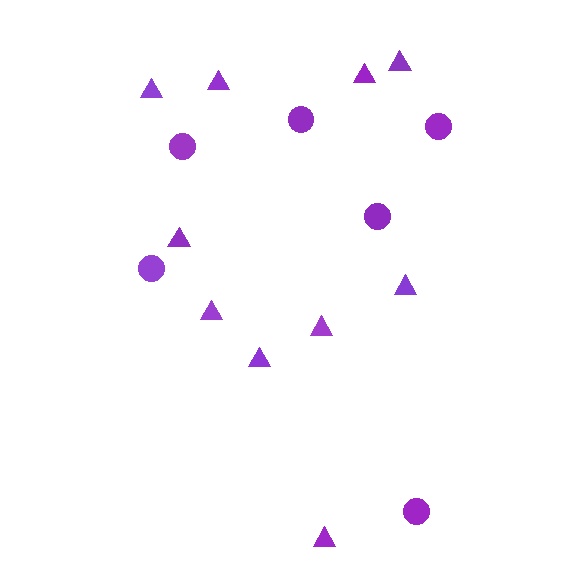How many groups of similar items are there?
There are 2 groups: one group of circles (6) and one group of triangles (10).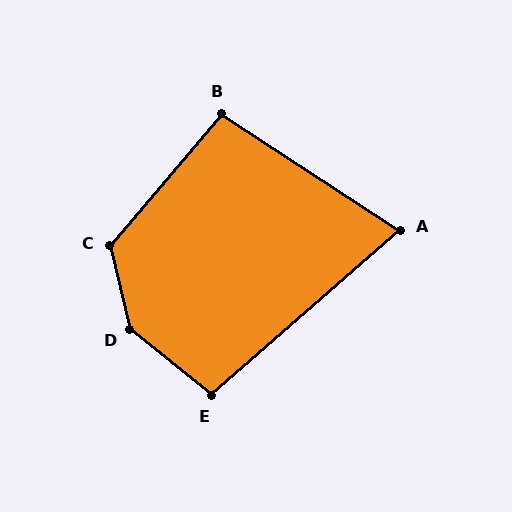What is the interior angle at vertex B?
Approximately 97 degrees (obtuse).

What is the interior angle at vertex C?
Approximately 127 degrees (obtuse).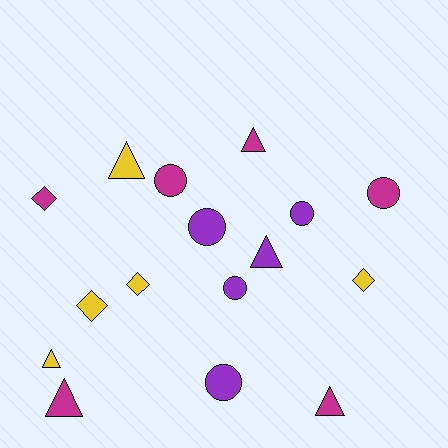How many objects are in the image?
There are 16 objects.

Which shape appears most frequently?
Circle, with 6 objects.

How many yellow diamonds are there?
There are 3 yellow diamonds.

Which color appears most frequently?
Magenta, with 6 objects.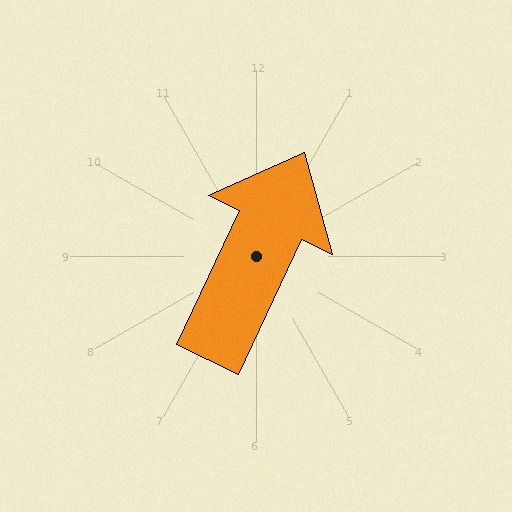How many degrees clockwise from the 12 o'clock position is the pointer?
Approximately 25 degrees.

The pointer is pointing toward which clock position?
Roughly 1 o'clock.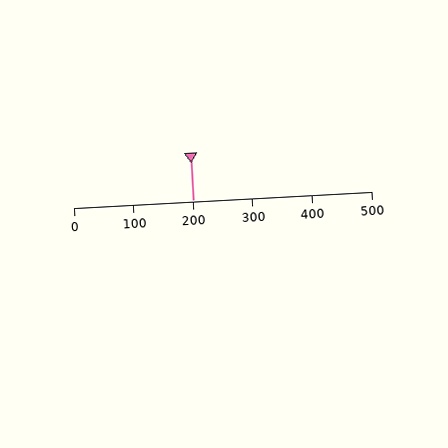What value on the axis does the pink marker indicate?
The marker indicates approximately 200.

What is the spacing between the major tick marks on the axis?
The major ticks are spaced 100 apart.